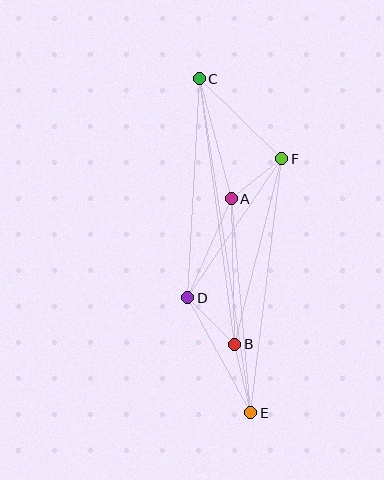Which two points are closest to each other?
Points A and F are closest to each other.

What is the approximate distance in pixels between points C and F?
The distance between C and F is approximately 115 pixels.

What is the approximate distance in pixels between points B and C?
The distance between B and C is approximately 268 pixels.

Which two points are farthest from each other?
Points C and E are farthest from each other.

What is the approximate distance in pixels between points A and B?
The distance between A and B is approximately 145 pixels.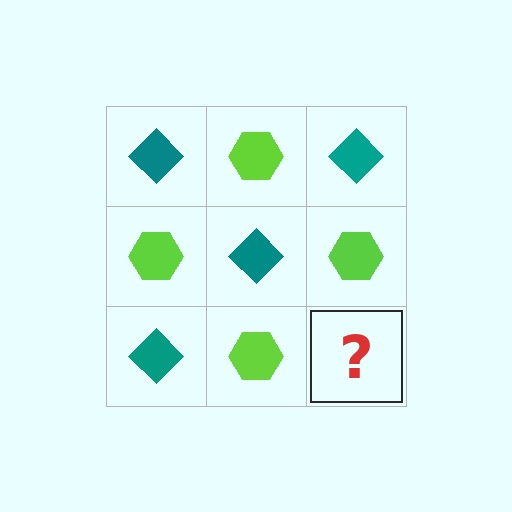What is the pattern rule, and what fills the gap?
The rule is that it alternates teal diamond and lime hexagon in a checkerboard pattern. The gap should be filled with a teal diamond.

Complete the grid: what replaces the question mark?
The question mark should be replaced with a teal diamond.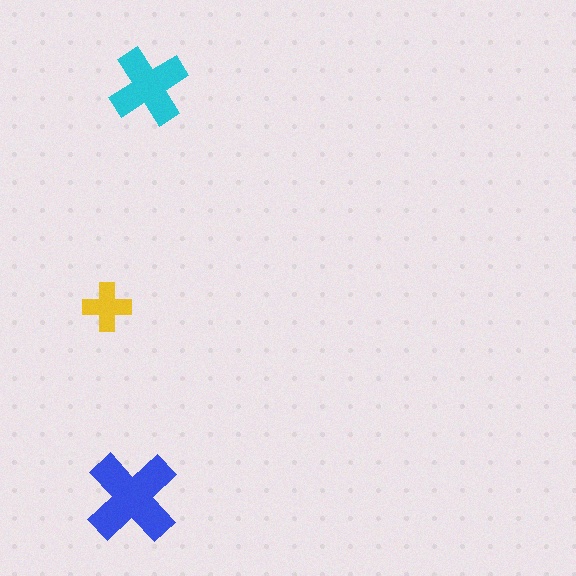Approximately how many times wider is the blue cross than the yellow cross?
About 2 times wider.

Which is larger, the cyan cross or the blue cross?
The blue one.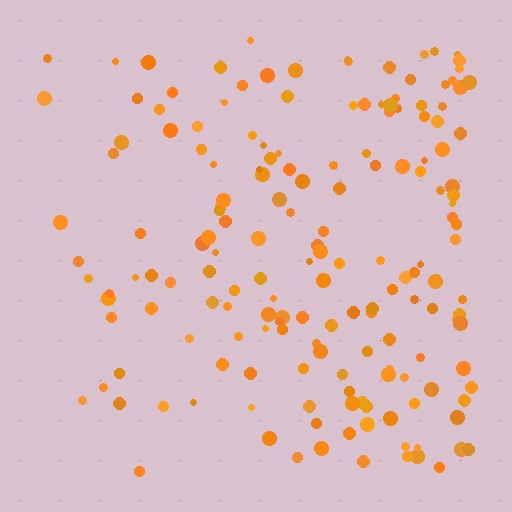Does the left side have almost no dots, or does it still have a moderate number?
Still a moderate number, just noticeably fewer than the right.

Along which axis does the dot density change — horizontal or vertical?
Horizontal.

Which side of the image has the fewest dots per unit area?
The left.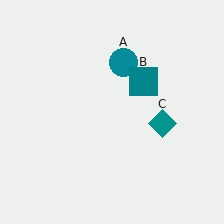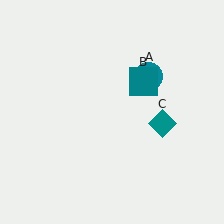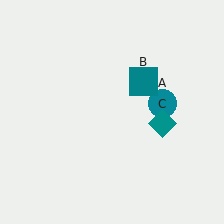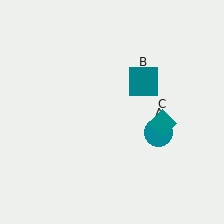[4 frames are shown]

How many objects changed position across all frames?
1 object changed position: teal circle (object A).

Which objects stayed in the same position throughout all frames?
Teal square (object B) and teal diamond (object C) remained stationary.